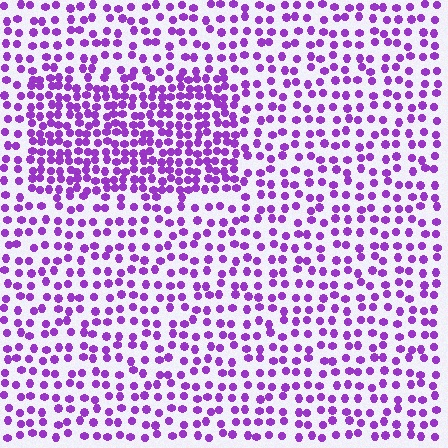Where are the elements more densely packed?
The elements are more densely packed inside the rectangle boundary.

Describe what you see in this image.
The image contains small purple elements arranged at two different densities. A rectangle-shaped region is visible where the elements are more densely packed than the surrounding area.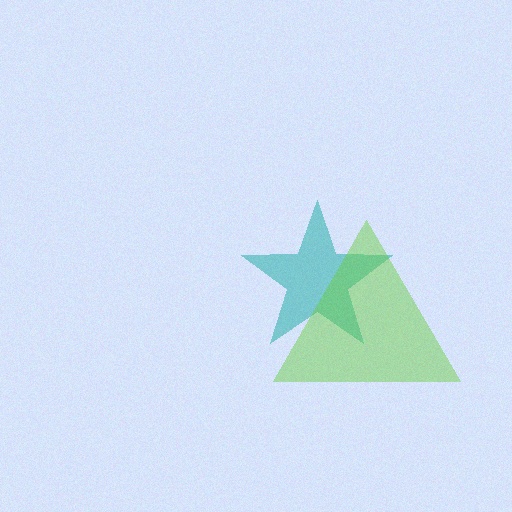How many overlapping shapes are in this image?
There are 2 overlapping shapes in the image.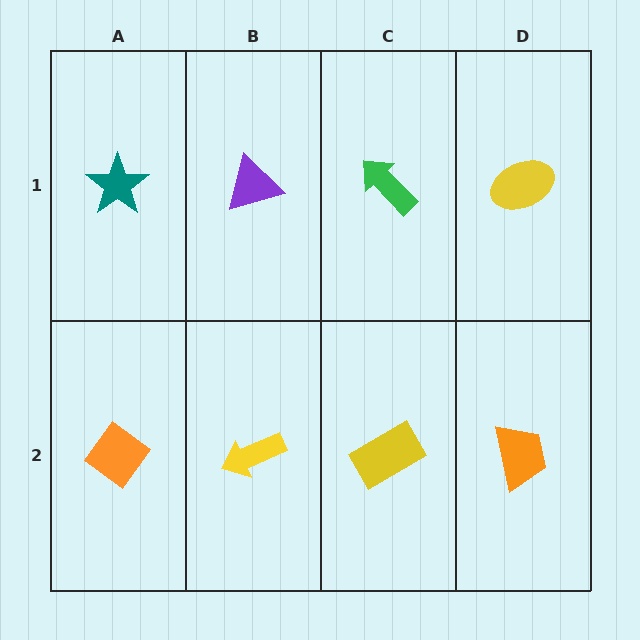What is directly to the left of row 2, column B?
An orange diamond.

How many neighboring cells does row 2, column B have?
3.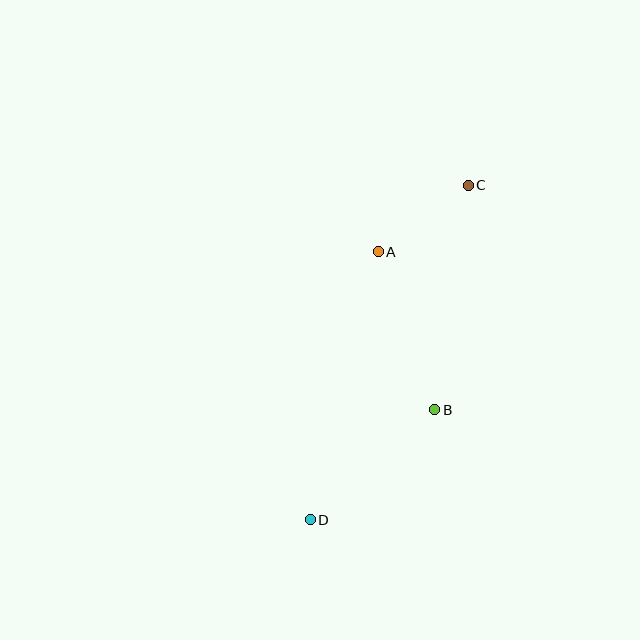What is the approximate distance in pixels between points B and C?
The distance between B and C is approximately 227 pixels.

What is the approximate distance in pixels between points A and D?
The distance between A and D is approximately 277 pixels.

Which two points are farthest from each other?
Points C and D are farthest from each other.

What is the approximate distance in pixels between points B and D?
The distance between B and D is approximately 166 pixels.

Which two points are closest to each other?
Points A and C are closest to each other.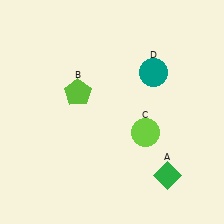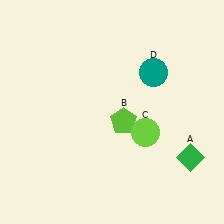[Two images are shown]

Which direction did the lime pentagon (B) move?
The lime pentagon (B) moved right.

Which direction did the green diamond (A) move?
The green diamond (A) moved right.